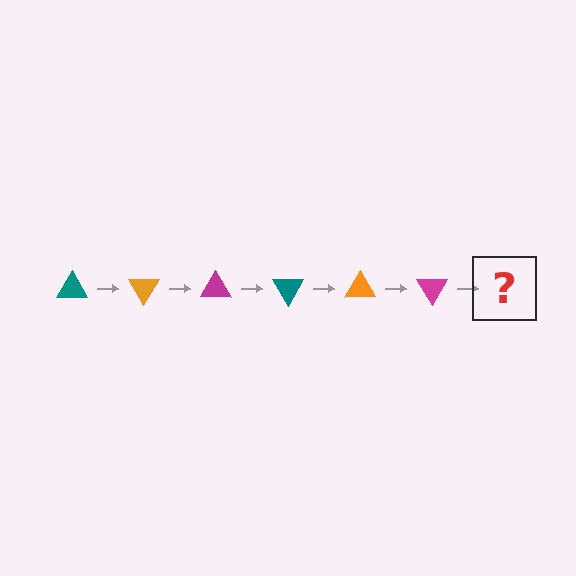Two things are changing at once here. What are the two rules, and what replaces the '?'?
The two rules are that it rotates 60 degrees each step and the color cycles through teal, orange, and magenta. The '?' should be a teal triangle, rotated 360 degrees from the start.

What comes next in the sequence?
The next element should be a teal triangle, rotated 360 degrees from the start.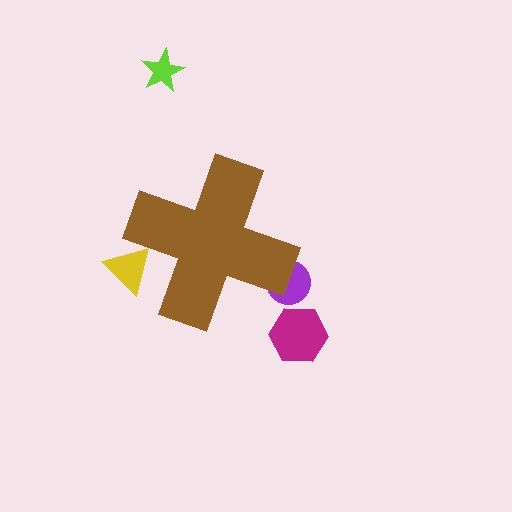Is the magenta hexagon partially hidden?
No, the magenta hexagon is fully visible.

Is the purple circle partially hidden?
Yes, the purple circle is partially hidden behind the brown cross.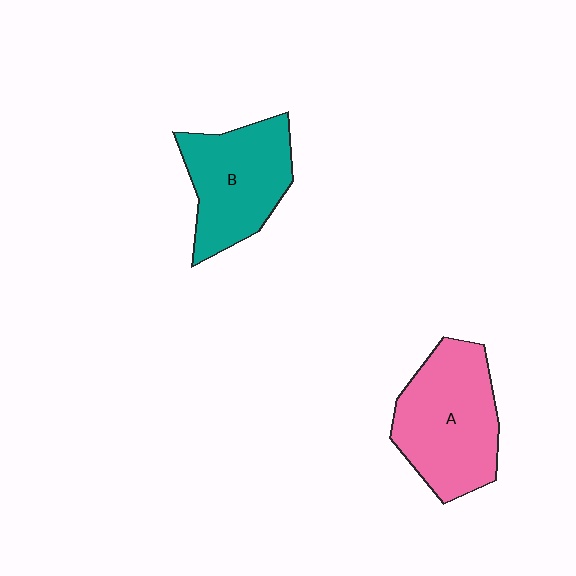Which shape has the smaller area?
Shape B (teal).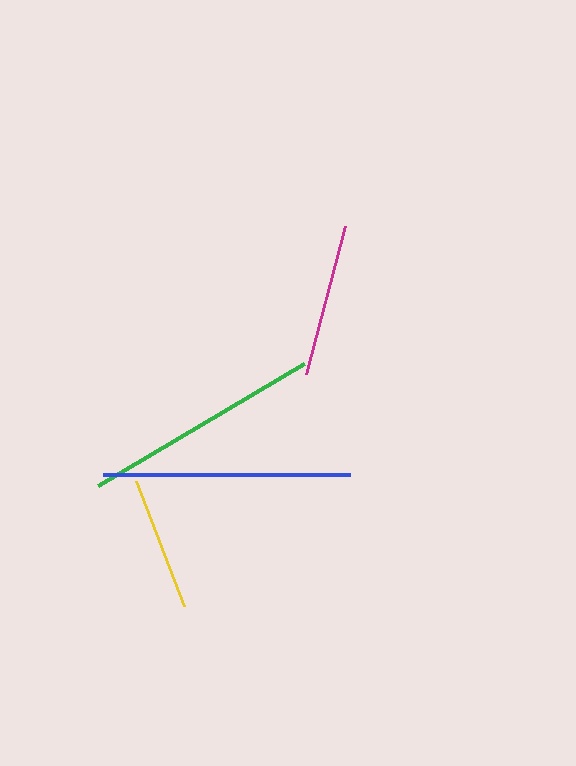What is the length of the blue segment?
The blue segment is approximately 247 pixels long.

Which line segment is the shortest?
The yellow line is the shortest at approximately 135 pixels.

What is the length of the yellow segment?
The yellow segment is approximately 135 pixels long.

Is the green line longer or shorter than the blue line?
The blue line is longer than the green line.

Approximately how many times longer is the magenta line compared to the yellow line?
The magenta line is approximately 1.1 times the length of the yellow line.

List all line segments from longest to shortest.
From longest to shortest: blue, green, magenta, yellow.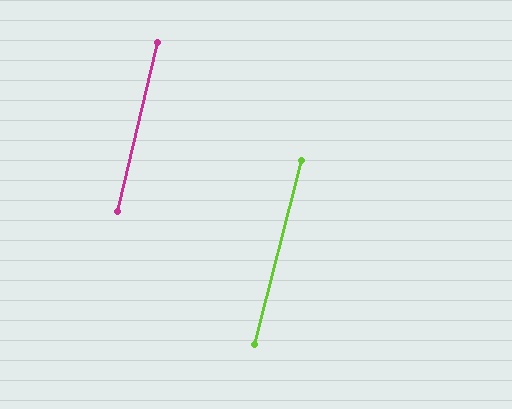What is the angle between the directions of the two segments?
Approximately 1 degree.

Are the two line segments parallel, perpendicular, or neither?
Parallel — their directions differ by only 1.3°.